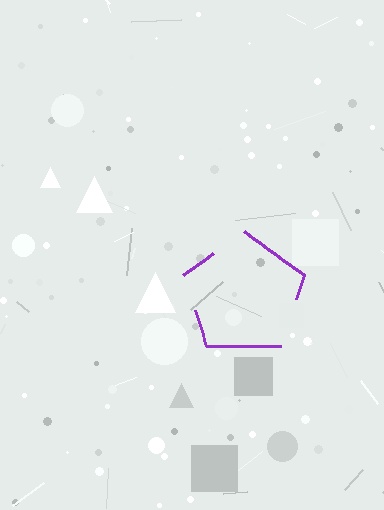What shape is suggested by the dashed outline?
The dashed outline suggests a pentagon.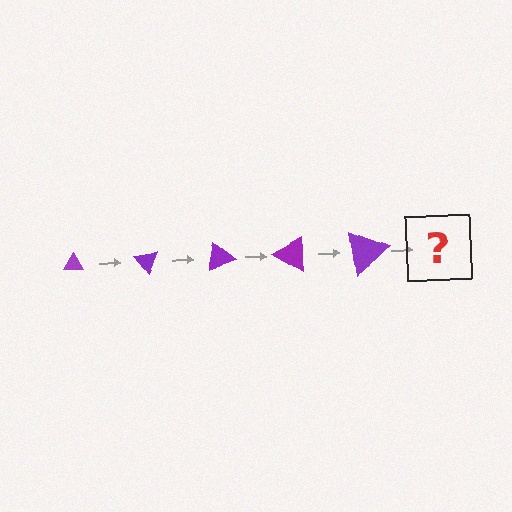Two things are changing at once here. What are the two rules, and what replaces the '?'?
The two rules are that the triangle grows larger each step and it rotates 50 degrees each step. The '?' should be a triangle, larger than the previous one and rotated 250 degrees from the start.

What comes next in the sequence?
The next element should be a triangle, larger than the previous one and rotated 250 degrees from the start.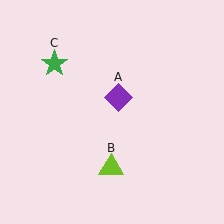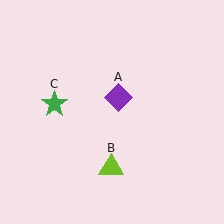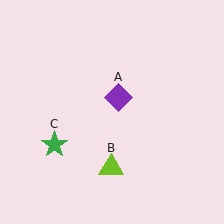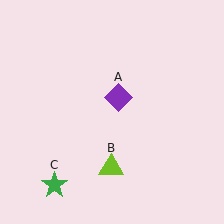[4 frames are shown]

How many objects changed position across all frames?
1 object changed position: green star (object C).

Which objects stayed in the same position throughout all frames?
Purple diamond (object A) and lime triangle (object B) remained stationary.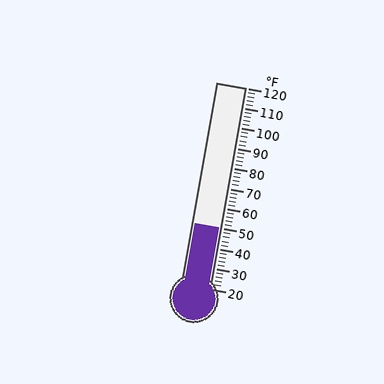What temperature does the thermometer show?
The thermometer shows approximately 50°F.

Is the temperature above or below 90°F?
The temperature is below 90°F.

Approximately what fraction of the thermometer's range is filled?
The thermometer is filled to approximately 30% of its range.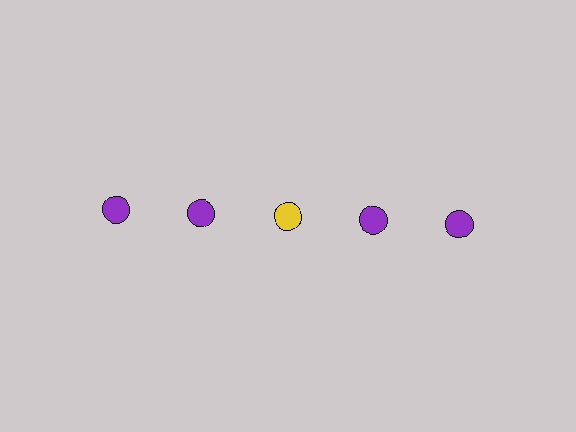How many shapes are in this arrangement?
There are 5 shapes arranged in a grid pattern.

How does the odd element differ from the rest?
It has a different color: yellow instead of purple.